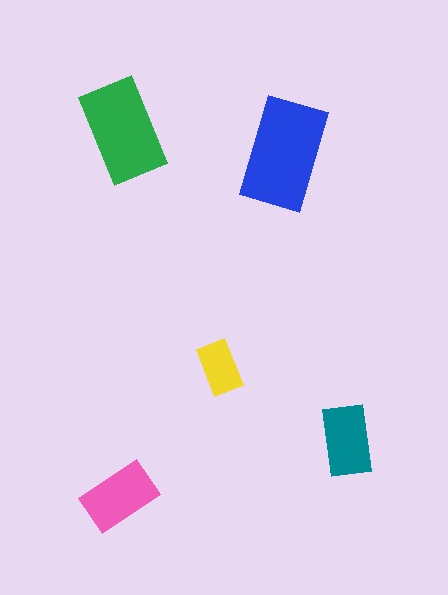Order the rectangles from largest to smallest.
the blue one, the green one, the pink one, the teal one, the yellow one.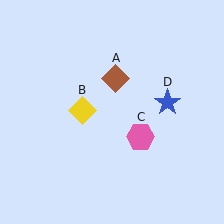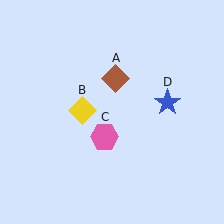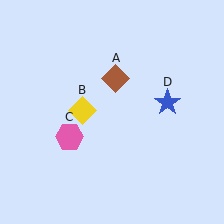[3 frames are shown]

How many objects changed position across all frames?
1 object changed position: pink hexagon (object C).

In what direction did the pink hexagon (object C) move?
The pink hexagon (object C) moved left.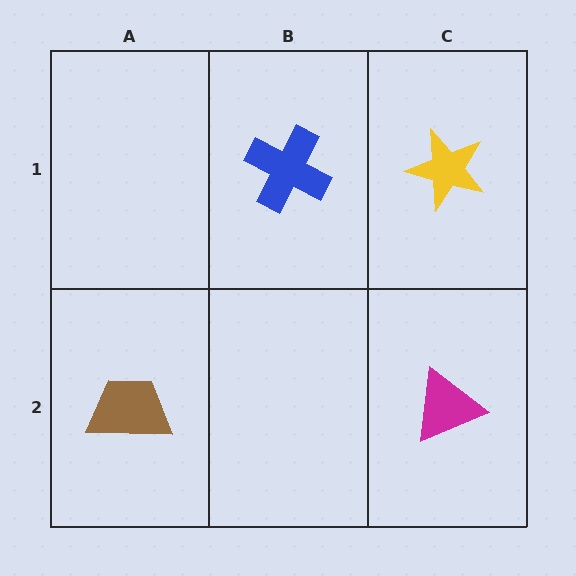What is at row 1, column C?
A yellow star.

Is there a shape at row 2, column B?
No, that cell is empty.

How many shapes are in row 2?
2 shapes.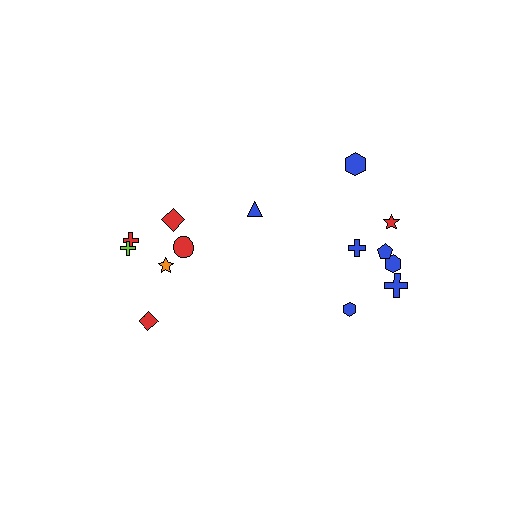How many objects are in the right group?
There are 8 objects.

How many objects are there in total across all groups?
There are 14 objects.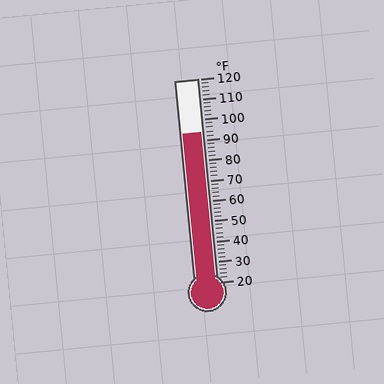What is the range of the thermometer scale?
The thermometer scale ranges from 20°F to 120°F.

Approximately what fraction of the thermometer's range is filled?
The thermometer is filled to approximately 75% of its range.